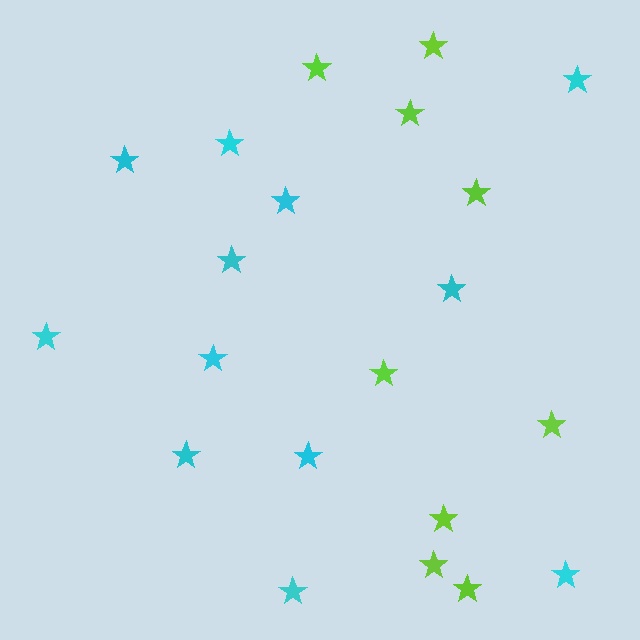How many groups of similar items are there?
There are 2 groups: one group of cyan stars (12) and one group of lime stars (9).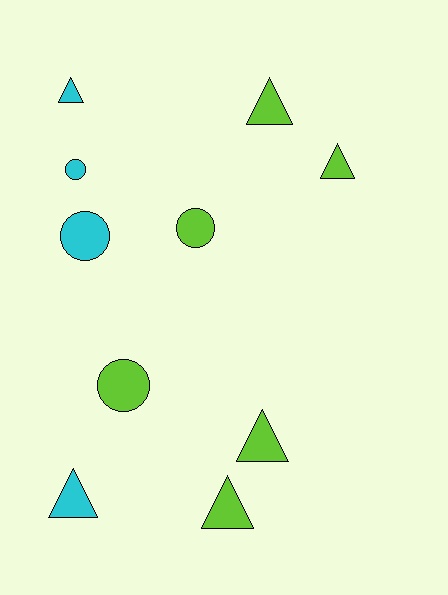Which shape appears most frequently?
Triangle, with 6 objects.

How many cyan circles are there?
There are 2 cyan circles.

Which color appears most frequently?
Lime, with 6 objects.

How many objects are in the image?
There are 10 objects.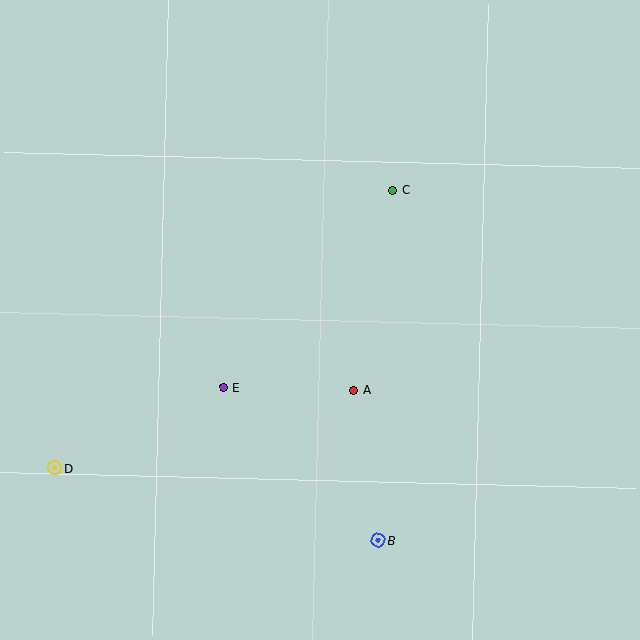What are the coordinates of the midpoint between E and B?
The midpoint between E and B is at (301, 464).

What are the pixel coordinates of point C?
Point C is at (393, 190).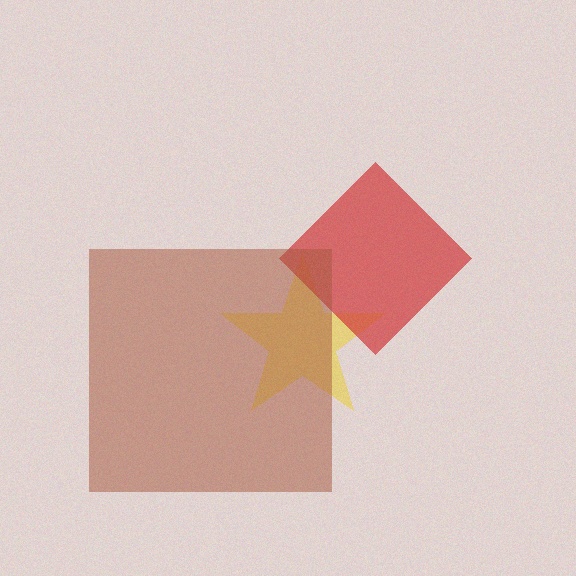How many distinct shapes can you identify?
There are 3 distinct shapes: a yellow star, a red diamond, a brown square.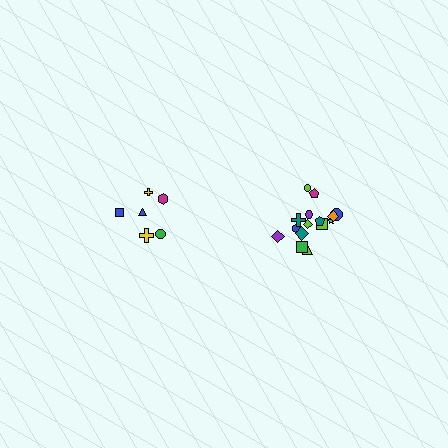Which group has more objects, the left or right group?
The right group.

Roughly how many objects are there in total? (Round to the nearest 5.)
Roughly 20 objects in total.